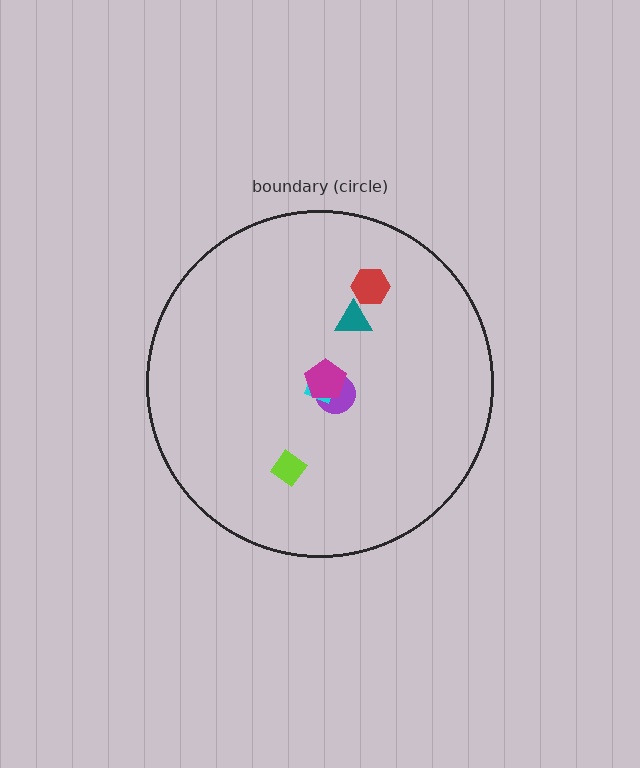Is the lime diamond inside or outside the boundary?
Inside.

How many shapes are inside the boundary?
6 inside, 0 outside.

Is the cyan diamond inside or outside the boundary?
Inside.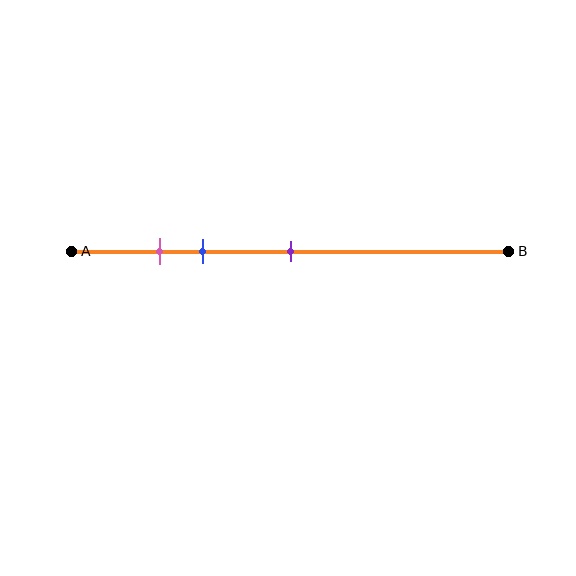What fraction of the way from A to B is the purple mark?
The purple mark is approximately 50% (0.5) of the way from A to B.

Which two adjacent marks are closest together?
The pink and blue marks are the closest adjacent pair.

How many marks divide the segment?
There are 3 marks dividing the segment.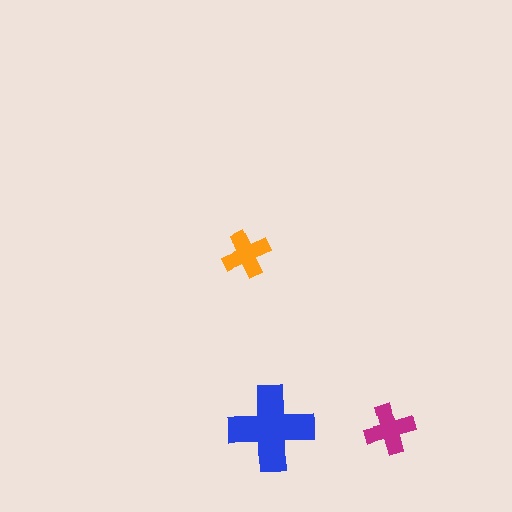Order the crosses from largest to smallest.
the blue one, the magenta one, the orange one.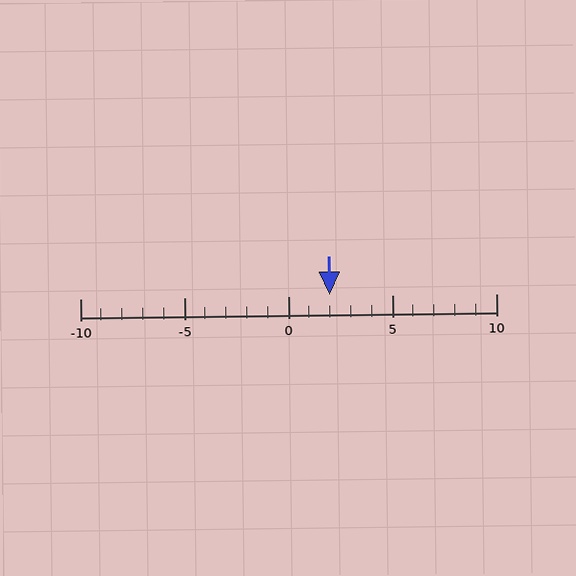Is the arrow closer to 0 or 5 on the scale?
The arrow is closer to 0.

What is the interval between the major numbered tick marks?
The major tick marks are spaced 5 units apart.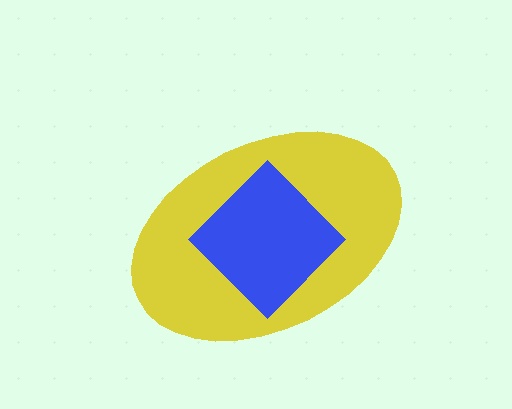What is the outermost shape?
The yellow ellipse.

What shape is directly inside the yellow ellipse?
The blue diamond.